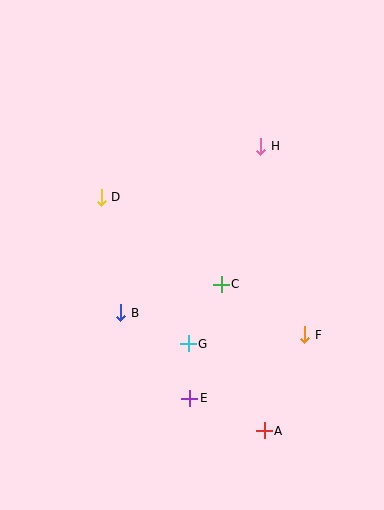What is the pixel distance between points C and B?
The distance between C and B is 104 pixels.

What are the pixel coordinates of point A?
Point A is at (264, 431).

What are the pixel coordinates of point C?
Point C is at (221, 284).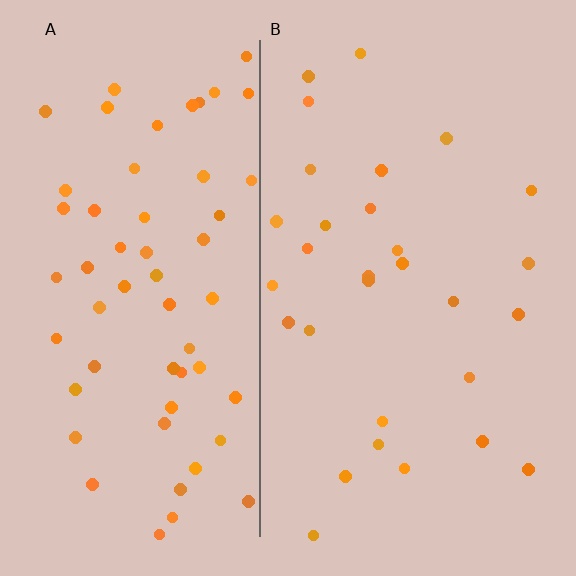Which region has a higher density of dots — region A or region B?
A (the left).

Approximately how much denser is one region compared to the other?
Approximately 2.0× — region A over region B.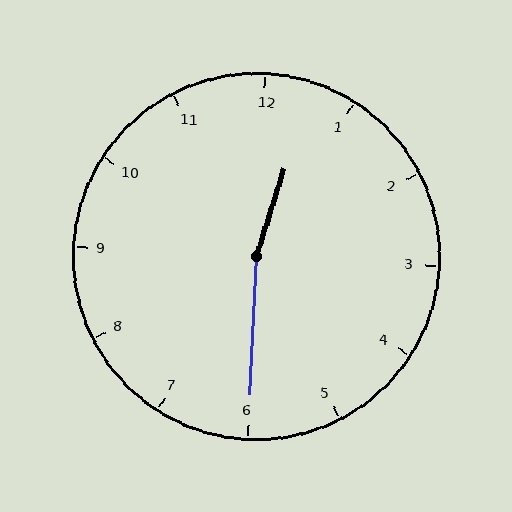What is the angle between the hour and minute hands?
Approximately 165 degrees.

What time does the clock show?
12:30.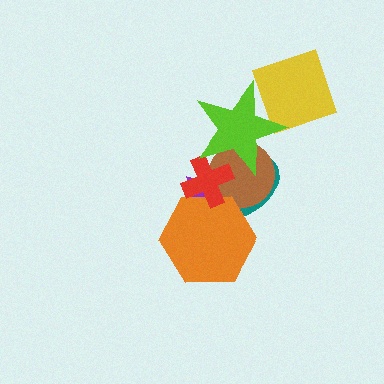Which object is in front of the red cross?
The lime star is in front of the red cross.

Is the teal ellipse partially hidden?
Yes, it is partially covered by another shape.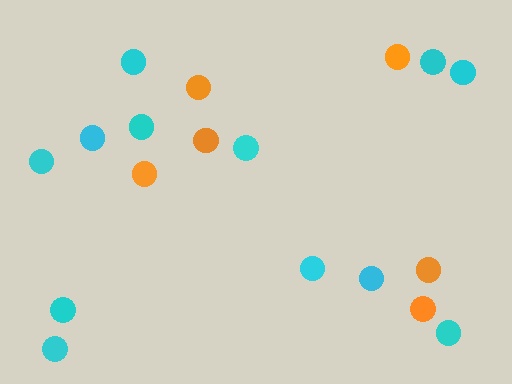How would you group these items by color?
There are 2 groups: one group of orange circles (6) and one group of cyan circles (12).